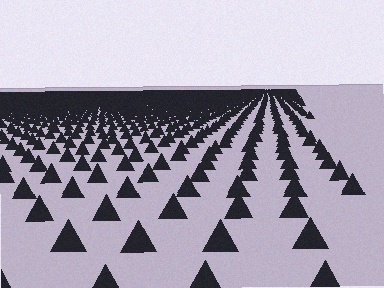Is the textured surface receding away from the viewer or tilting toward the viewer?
The surface is receding away from the viewer. Texture elements get smaller and denser toward the top.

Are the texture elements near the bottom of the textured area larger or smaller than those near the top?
Larger. Near the bottom, elements are closer to the viewer and appear at a bigger on-screen size.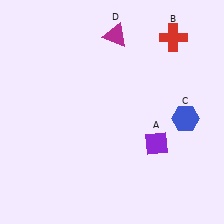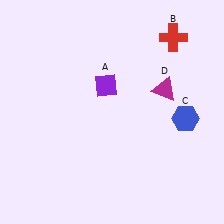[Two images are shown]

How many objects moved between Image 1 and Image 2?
2 objects moved between the two images.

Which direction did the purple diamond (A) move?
The purple diamond (A) moved up.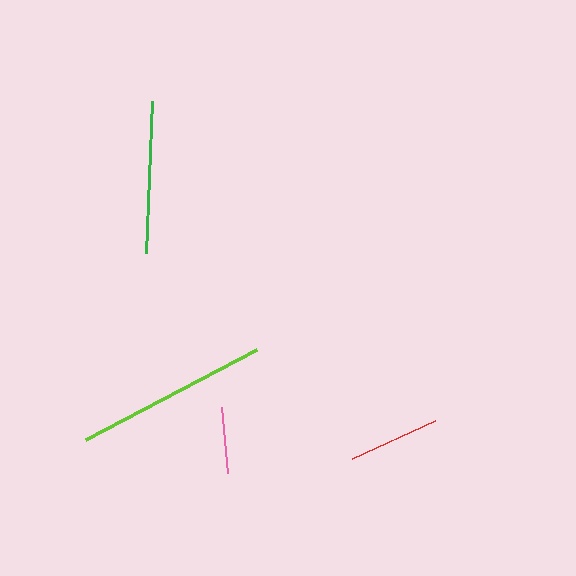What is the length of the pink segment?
The pink segment is approximately 67 pixels long.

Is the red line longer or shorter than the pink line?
The red line is longer than the pink line.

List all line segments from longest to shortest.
From longest to shortest: lime, green, red, pink.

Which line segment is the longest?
The lime line is the longest at approximately 193 pixels.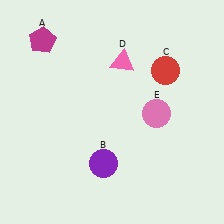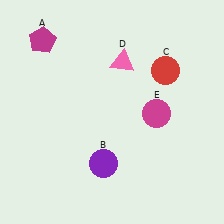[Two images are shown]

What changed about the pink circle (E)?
In Image 1, E is pink. In Image 2, it changed to magenta.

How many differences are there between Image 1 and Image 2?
There is 1 difference between the two images.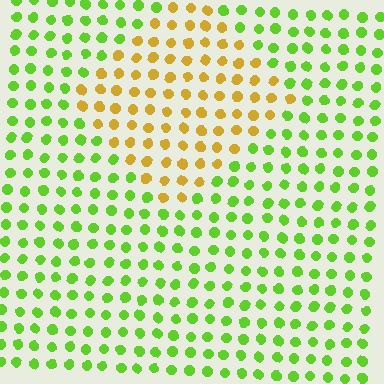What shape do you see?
I see a diamond.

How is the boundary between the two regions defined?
The boundary is defined purely by a slight shift in hue (about 56 degrees). Spacing, size, and orientation are identical on both sides.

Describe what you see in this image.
The image is filled with small lime elements in a uniform arrangement. A diamond-shaped region is visible where the elements are tinted to a slightly different hue, forming a subtle color boundary.